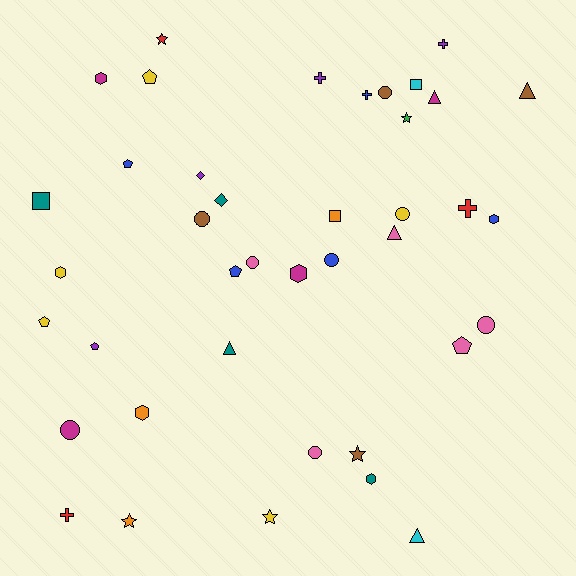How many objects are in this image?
There are 40 objects.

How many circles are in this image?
There are 8 circles.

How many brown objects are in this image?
There are 4 brown objects.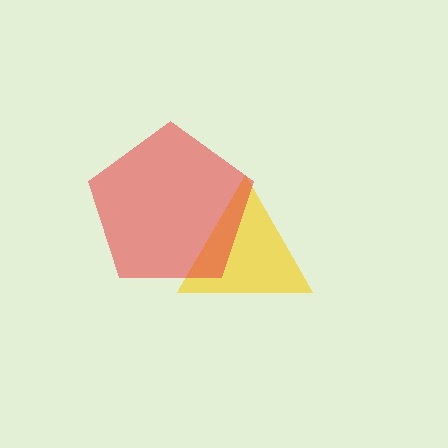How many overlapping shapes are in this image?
There are 2 overlapping shapes in the image.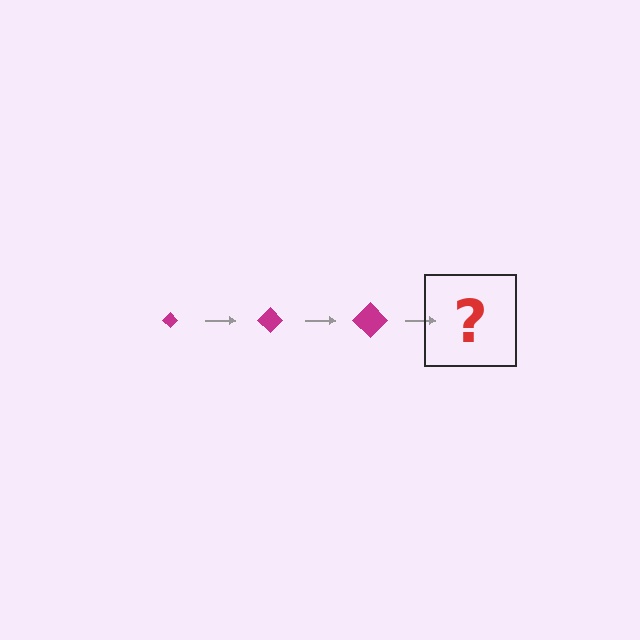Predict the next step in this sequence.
The next step is a magenta diamond, larger than the previous one.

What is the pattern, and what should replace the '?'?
The pattern is that the diamond gets progressively larger each step. The '?' should be a magenta diamond, larger than the previous one.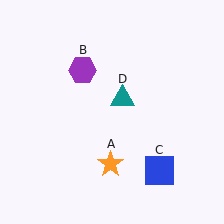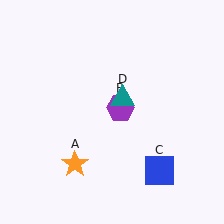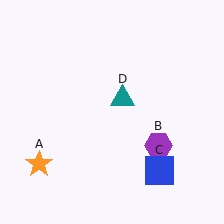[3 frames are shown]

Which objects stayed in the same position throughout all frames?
Blue square (object C) and teal triangle (object D) remained stationary.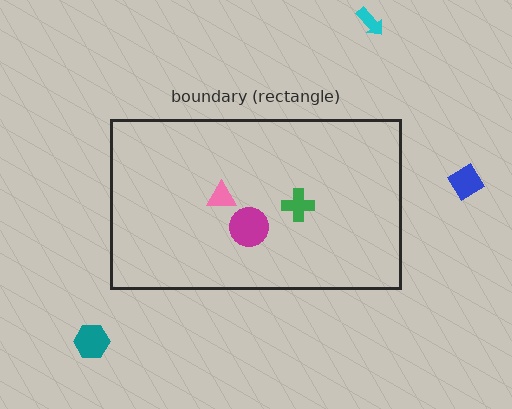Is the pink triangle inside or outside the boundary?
Inside.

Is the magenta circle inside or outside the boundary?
Inside.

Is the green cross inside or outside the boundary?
Inside.